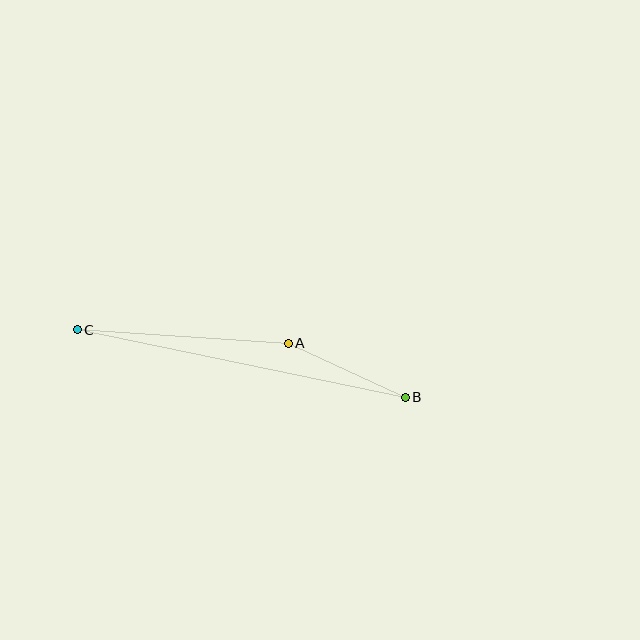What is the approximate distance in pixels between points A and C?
The distance between A and C is approximately 211 pixels.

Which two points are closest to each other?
Points A and B are closest to each other.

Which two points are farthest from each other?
Points B and C are farthest from each other.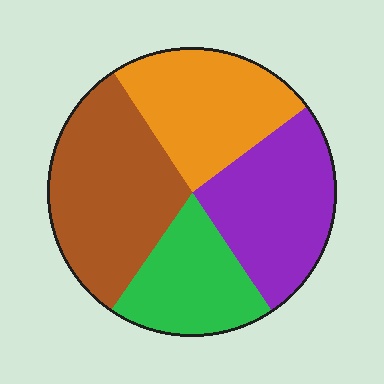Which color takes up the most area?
Brown, at roughly 30%.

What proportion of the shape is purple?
Purple covers roughly 25% of the shape.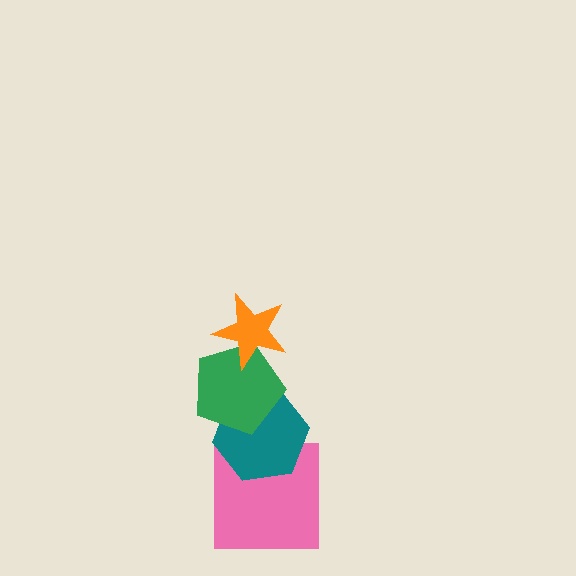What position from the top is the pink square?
The pink square is 4th from the top.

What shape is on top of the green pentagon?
The orange star is on top of the green pentagon.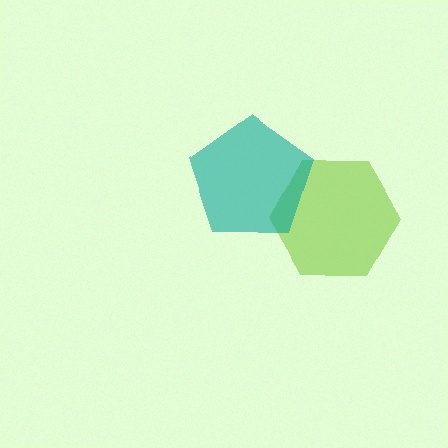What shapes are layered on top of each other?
The layered shapes are: a lime hexagon, a teal pentagon.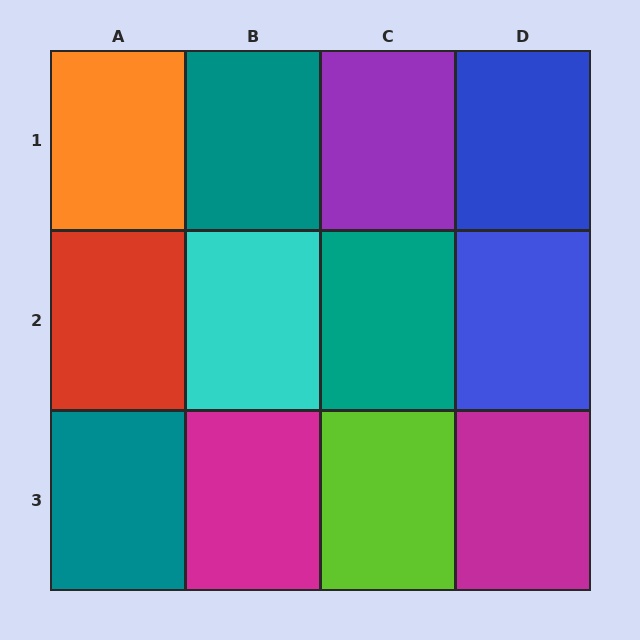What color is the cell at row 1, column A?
Orange.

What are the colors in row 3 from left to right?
Teal, magenta, lime, magenta.